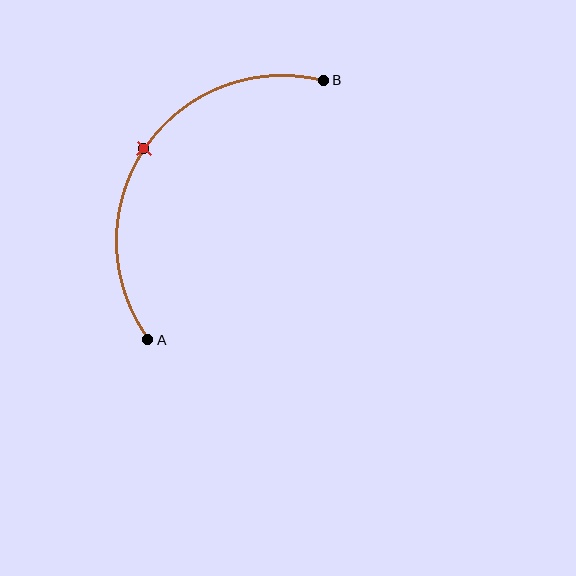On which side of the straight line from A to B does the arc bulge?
The arc bulges above and to the left of the straight line connecting A and B.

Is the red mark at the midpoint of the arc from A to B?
Yes. The red mark lies on the arc at equal arc-length from both A and B — it is the arc midpoint.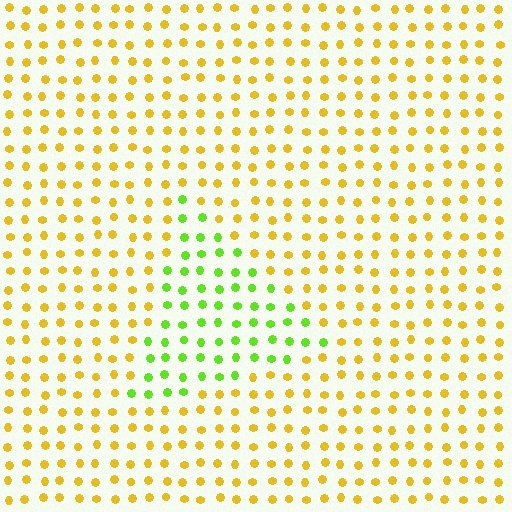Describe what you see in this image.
The image is filled with small yellow elements in a uniform arrangement. A triangle-shaped region is visible where the elements are tinted to a slightly different hue, forming a subtle color boundary.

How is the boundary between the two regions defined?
The boundary is defined purely by a slight shift in hue (about 53 degrees). Spacing, size, and orientation are identical on both sides.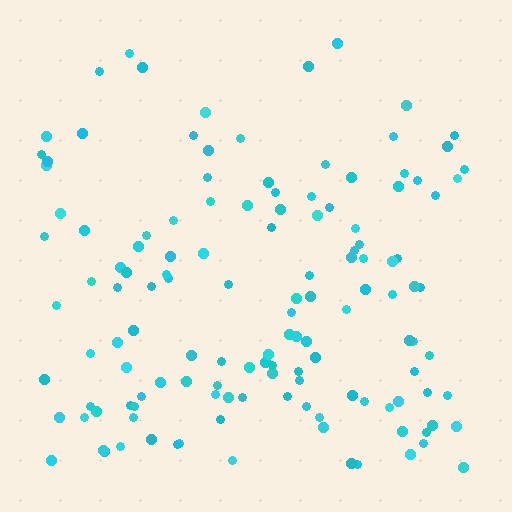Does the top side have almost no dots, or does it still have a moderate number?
Still a moderate number, just noticeably fewer than the bottom.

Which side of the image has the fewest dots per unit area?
The top.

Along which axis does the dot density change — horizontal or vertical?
Vertical.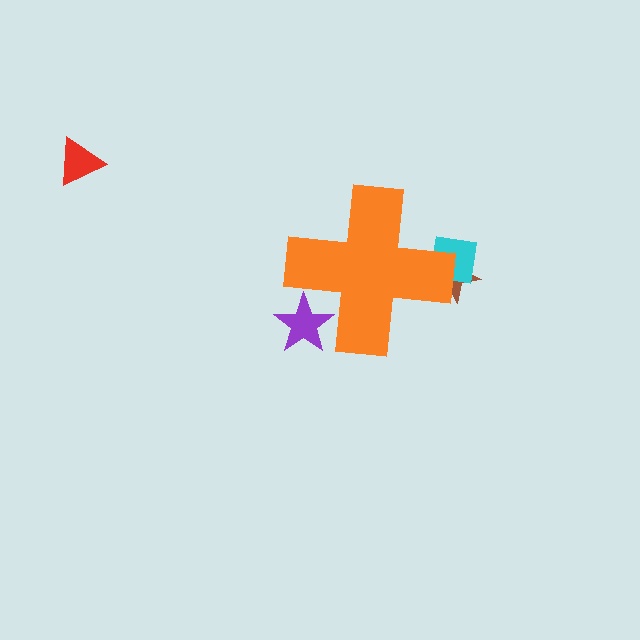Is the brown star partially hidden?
Yes, the brown star is partially hidden behind the orange cross.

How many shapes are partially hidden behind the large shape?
3 shapes are partially hidden.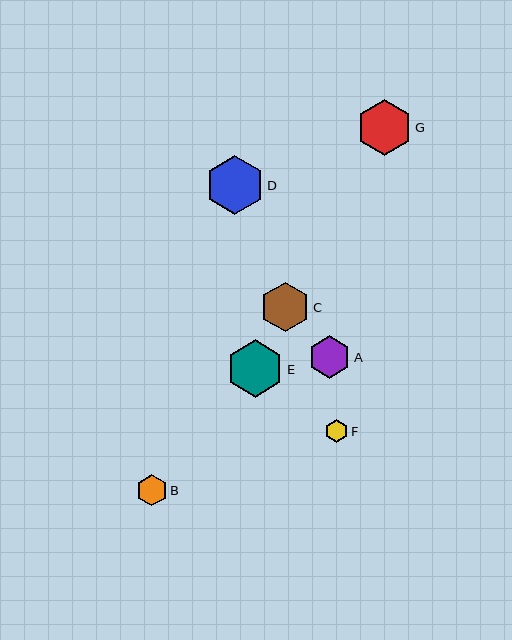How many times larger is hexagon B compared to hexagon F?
Hexagon B is approximately 1.4 times the size of hexagon F.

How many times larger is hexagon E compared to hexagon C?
Hexagon E is approximately 1.2 times the size of hexagon C.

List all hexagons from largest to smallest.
From largest to smallest: D, E, G, C, A, B, F.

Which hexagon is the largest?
Hexagon D is the largest with a size of approximately 59 pixels.